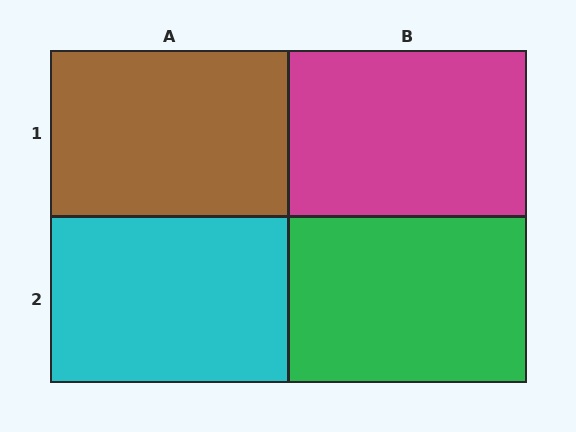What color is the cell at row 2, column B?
Green.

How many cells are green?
1 cell is green.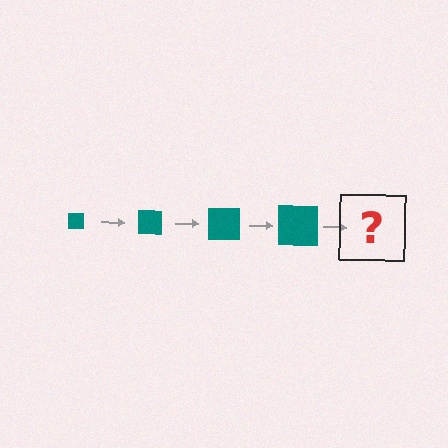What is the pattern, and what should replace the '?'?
The pattern is that the square gets progressively larger each step. The '?' should be a teal square, larger than the previous one.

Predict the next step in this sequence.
The next step is a teal square, larger than the previous one.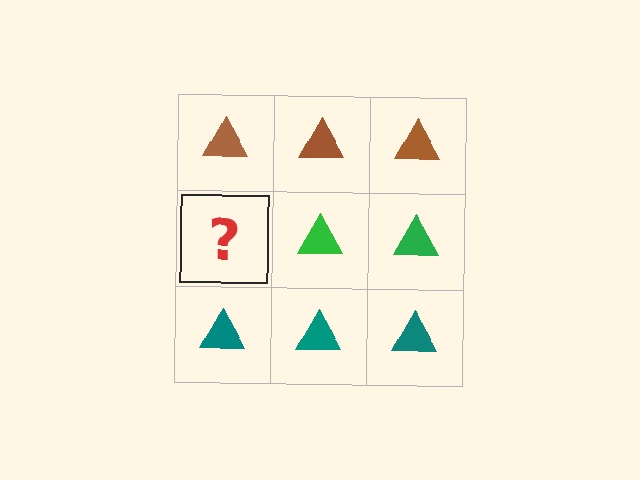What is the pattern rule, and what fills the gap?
The rule is that each row has a consistent color. The gap should be filled with a green triangle.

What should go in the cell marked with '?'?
The missing cell should contain a green triangle.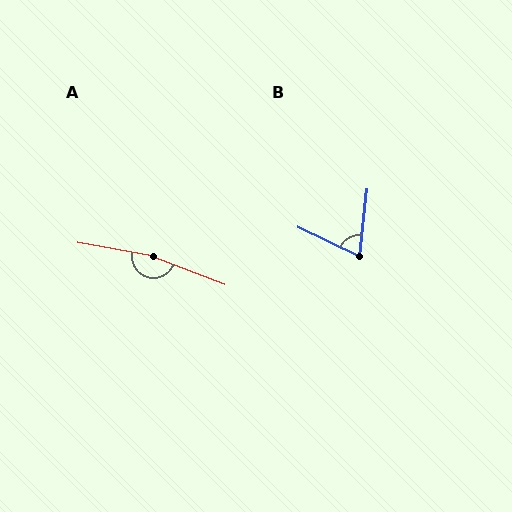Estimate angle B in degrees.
Approximately 70 degrees.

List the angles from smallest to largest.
B (70°), A (170°).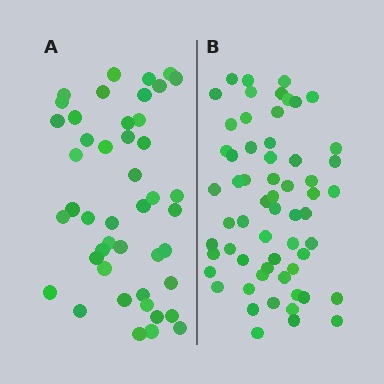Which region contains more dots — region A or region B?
Region B (the right region) has more dots.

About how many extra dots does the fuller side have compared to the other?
Region B has approximately 15 more dots than region A.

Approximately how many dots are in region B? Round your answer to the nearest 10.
About 60 dots.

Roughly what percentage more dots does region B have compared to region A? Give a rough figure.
About 35% more.